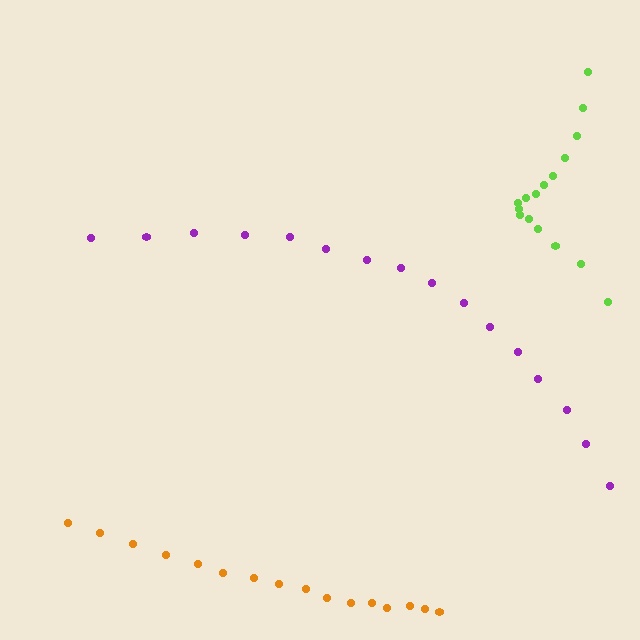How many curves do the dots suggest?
There are 3 distinct paths.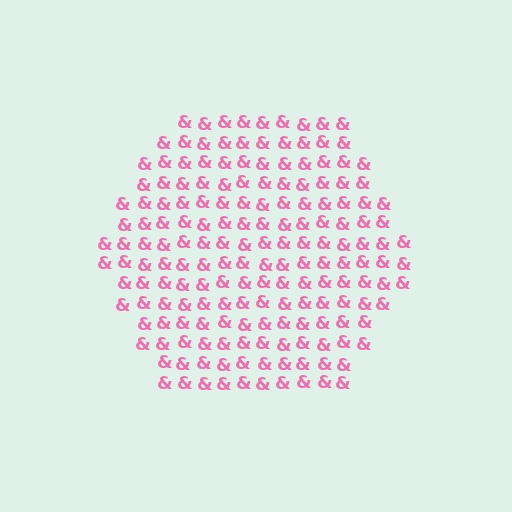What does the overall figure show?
The overall figure shows a hexagon.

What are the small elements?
The small elements are ampersands.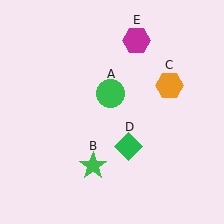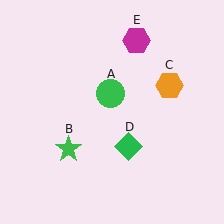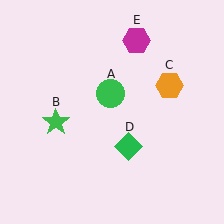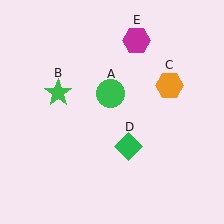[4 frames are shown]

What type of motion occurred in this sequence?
The green star (object B) rotated clockwise around the center of the scene.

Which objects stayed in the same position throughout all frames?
Green circle (object A) and orange hexagon (object C) and green diamond (object D) and magenta hexagon (object E) remained stationary.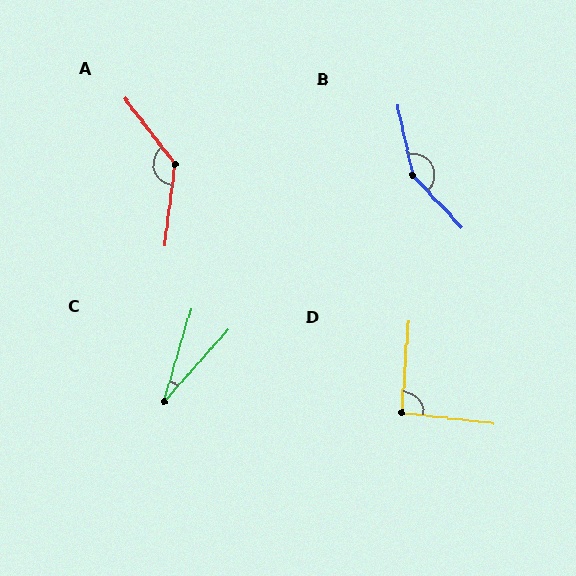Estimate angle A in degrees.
Approximately 135 degrees.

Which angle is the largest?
B, at approximately 149 degrees.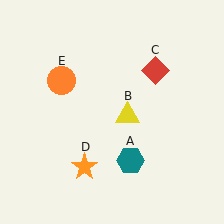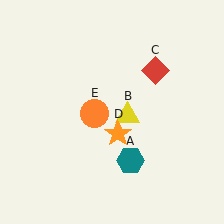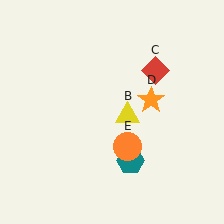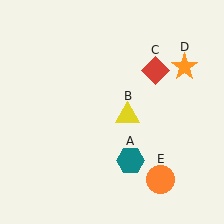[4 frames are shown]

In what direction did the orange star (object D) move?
The orange star (object D) moved up and to the right.